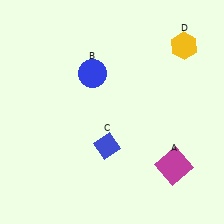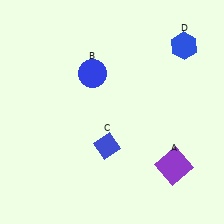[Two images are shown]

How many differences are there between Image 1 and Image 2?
There are 2 differences between the two images.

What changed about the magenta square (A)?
In Image 1, A is magenta. In Image 2, it changed to purple.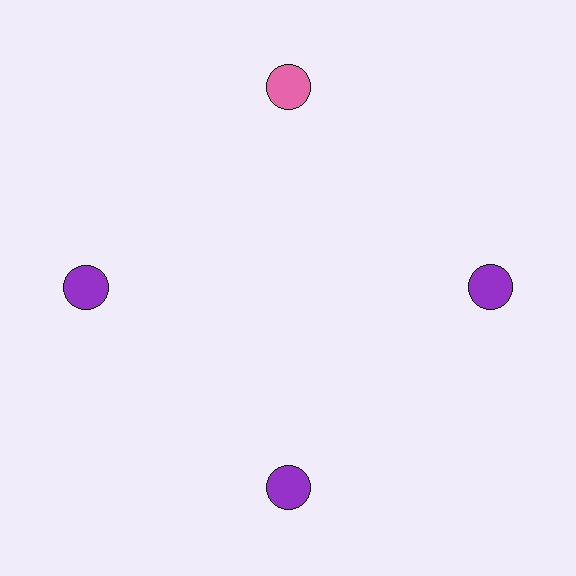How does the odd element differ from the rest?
It has a different color: pink instead of purple.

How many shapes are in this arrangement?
There are 4 shapes arranged in a ring pattern.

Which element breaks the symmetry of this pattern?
The pink circle at roughly the 12 o'clock position breaks the symmetry. All other shapes are purple circles.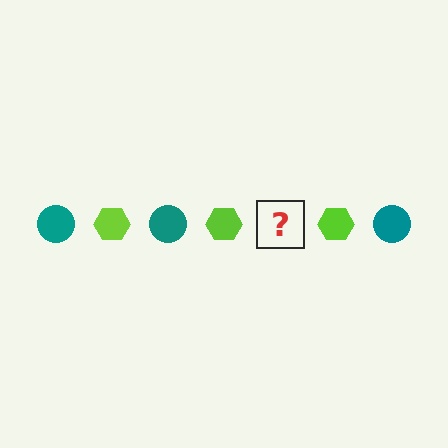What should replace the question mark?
The question mark should be replaced with a teal circle.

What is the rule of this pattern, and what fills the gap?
The rule is that the pattern alternates between teal circle and lime hexagon. The gap should be filled with a teal circle.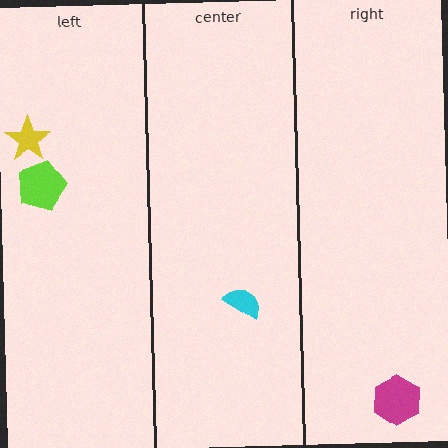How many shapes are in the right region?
1.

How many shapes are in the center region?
1.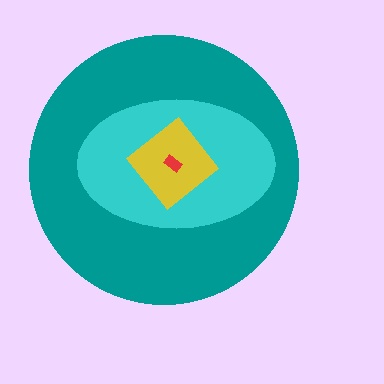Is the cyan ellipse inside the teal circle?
Yes.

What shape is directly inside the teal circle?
The cyan ellipse.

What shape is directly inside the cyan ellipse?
The yellow diamond.